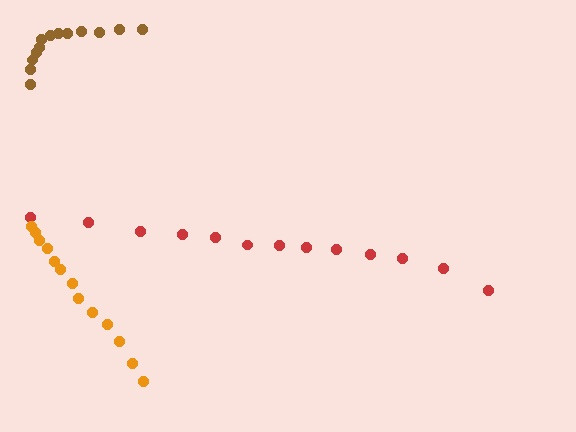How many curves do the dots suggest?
There are 3 distinct paths.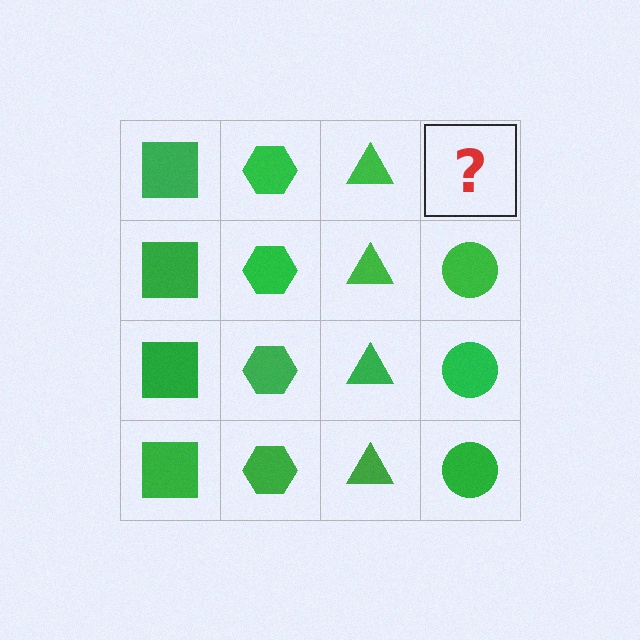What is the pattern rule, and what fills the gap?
The rule is that each column has a consistent shape. The gap should be filled with a green circle.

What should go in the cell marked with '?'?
The missing cell should contain a green circle.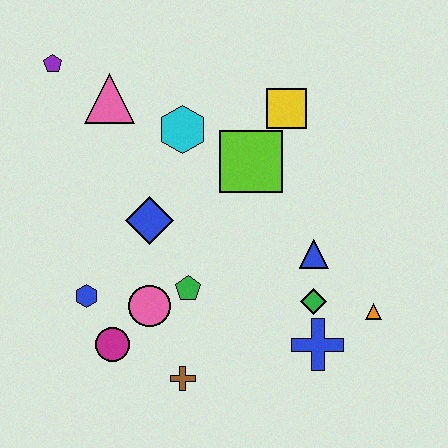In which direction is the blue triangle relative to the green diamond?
The blue triangle is above the green diamond.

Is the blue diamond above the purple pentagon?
No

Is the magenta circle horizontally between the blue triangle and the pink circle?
No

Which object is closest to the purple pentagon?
The pink triangle is closest to the purple pentagon.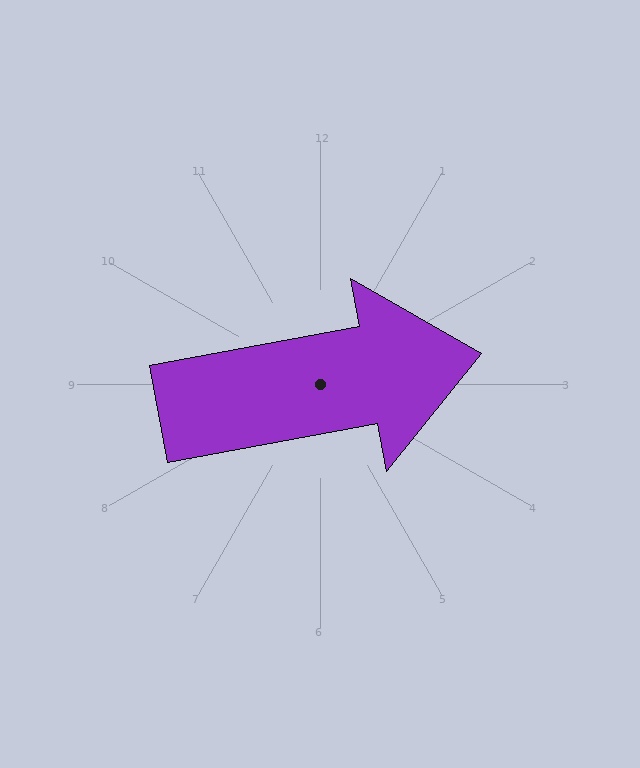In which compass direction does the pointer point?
East.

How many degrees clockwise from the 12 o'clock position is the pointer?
Approximately 79 degrees.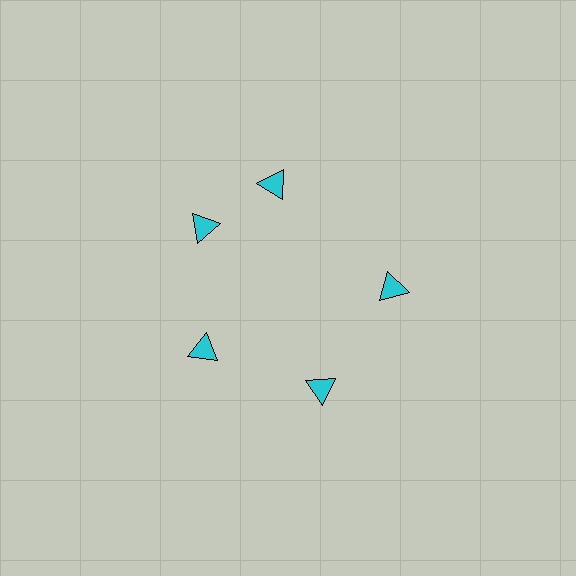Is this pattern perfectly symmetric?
No. The 5 cyan triangles are arranged in a ring, but one element near the 1 o'clock position is rotated out of alignment along the ring, breaking the 5-fold rotational symmetry.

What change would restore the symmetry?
The symmetry would be restored by rotating it back into even spacing with its neighbors so that all 5 triangles sit at equal angles and equal distance from the center.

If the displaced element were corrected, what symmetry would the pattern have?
It would have 5-fold rotational symmetry — the pattern would map onto itself every 72 degrees.